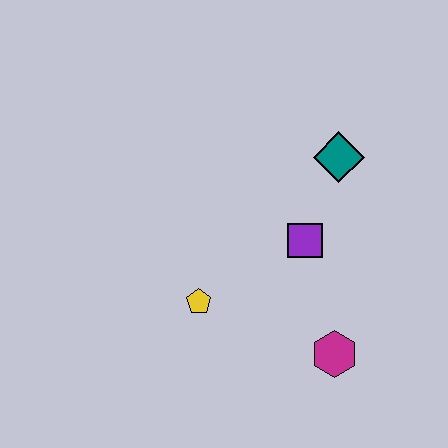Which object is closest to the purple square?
The teal diamond is closest to the purple square.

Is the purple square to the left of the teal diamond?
Yes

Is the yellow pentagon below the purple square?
Yes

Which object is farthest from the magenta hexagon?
The teal diamond is farthest from the magenta hexagon.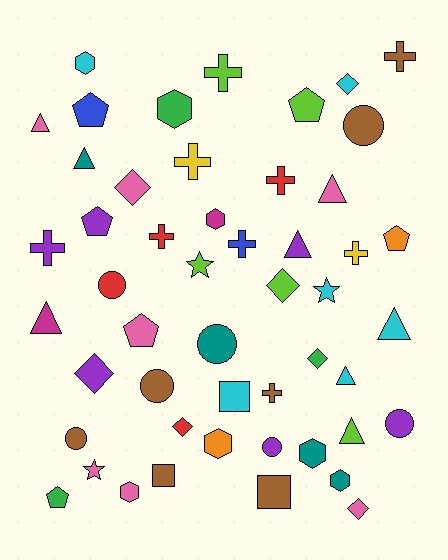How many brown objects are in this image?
There are 7 brown objects.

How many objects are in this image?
There are 50 objects.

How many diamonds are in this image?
There are 7 diamonds.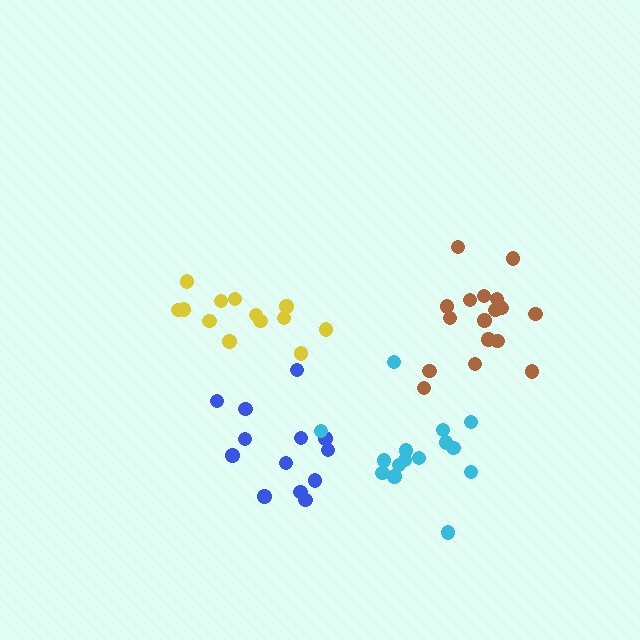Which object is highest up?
The yellow cluster is topmost.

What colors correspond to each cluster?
The clusters are colored: yellow, brown, blue, cyan.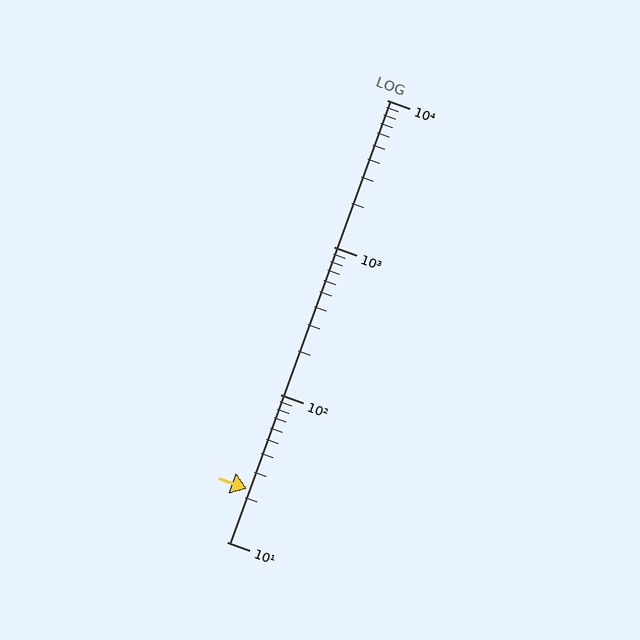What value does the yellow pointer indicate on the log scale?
The pointer indicates approximately 23.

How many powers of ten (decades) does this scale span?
The scale spans 3 decades, from 10 to 10000.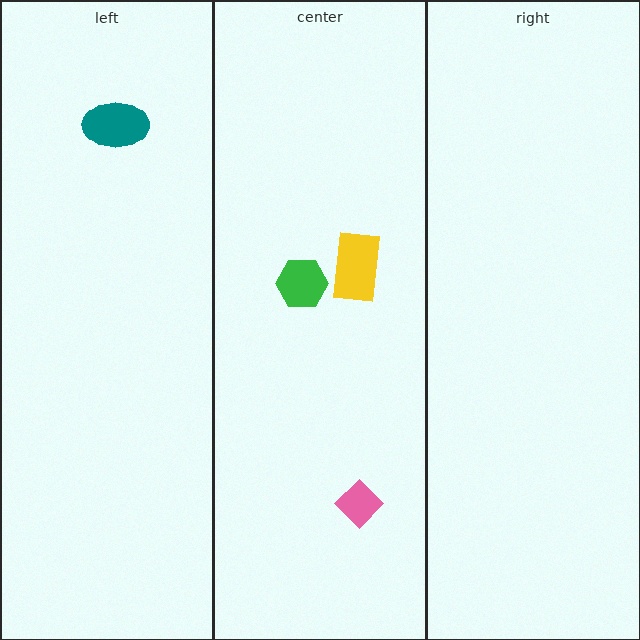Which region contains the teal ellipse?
The left region.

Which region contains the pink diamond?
The center region.